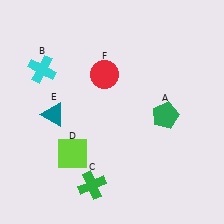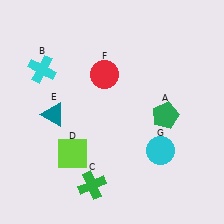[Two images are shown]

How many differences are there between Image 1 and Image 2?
There is 1 difference between the two images.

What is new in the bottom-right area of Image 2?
A cyan circle (G) was added in the bottom-right area of Image 2.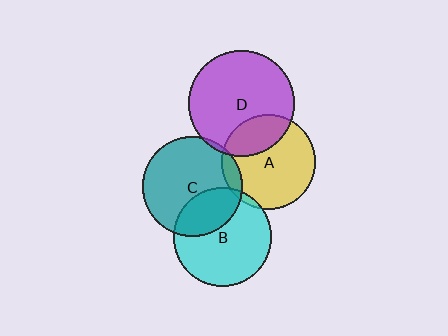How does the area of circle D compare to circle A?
Approximately 1.3 times.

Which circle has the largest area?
Circle D (purple).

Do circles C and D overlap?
Yes.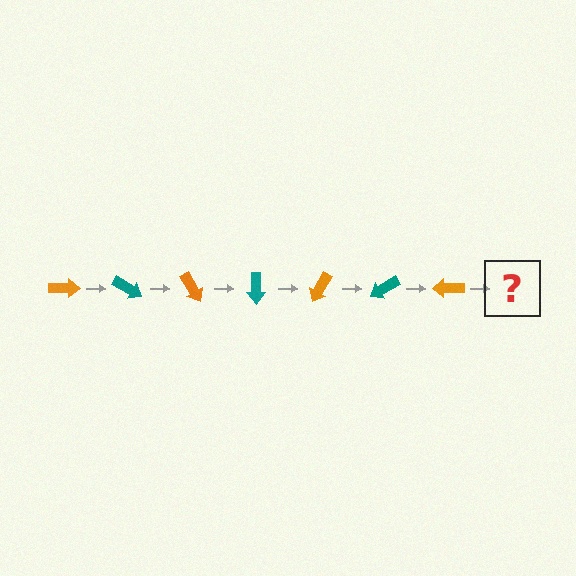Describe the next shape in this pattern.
It should be a teal arrow, rotated 210 degrees from the start.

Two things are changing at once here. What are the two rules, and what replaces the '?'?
The two rules are that it rotates 30 degrees each step and the color cycles through orange and teal. The '?' should be a teal arrow, rotated 210 degrees from the start.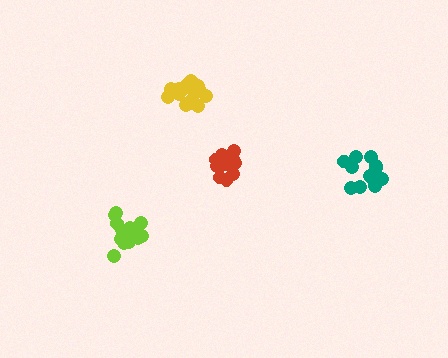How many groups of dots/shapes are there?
There are 4 groups.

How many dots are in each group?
Group 1: 14 dots, Group 2: 12 dots, Group 3: 14 dots, Group 4: 18 dots (58 total).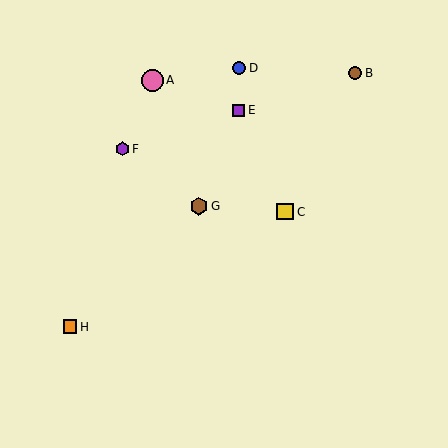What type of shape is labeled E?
Shape E is a purple square.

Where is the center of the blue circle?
The center of the blue circle is at (239, 68).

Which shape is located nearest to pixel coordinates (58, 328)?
The orange square (labeled H) at (70, 327) is nearest to that location.